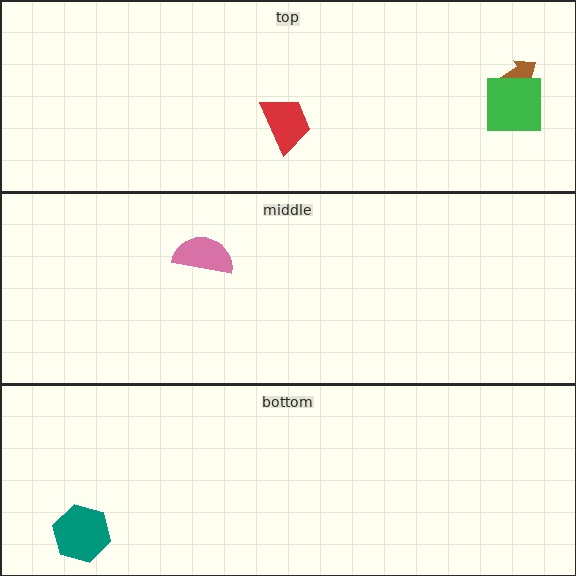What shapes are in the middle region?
The pink semicircle.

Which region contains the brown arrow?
The top region.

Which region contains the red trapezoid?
The top region.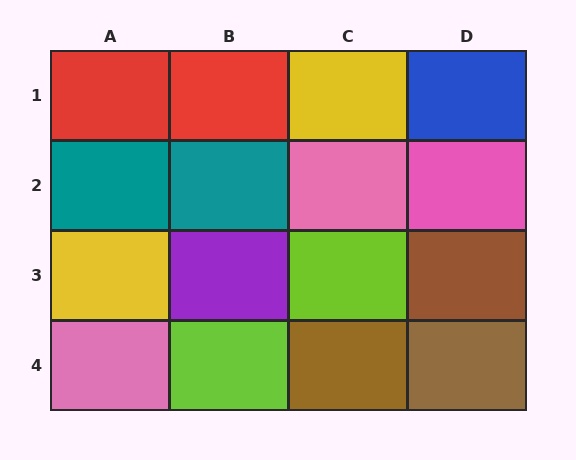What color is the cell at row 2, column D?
Pink.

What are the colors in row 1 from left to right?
Red, red, yellow, blue.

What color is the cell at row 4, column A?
Pink.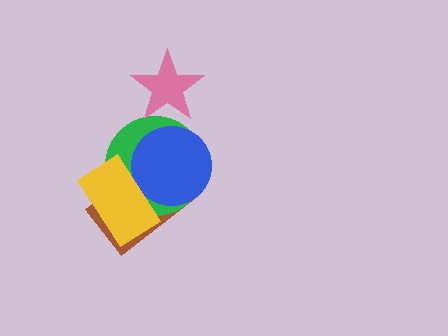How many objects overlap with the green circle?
3 objects overlap with the green circle.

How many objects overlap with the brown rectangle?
3 objects overlap with the brown rectangle.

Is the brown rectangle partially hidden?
Yes, it is partially covered by another shape.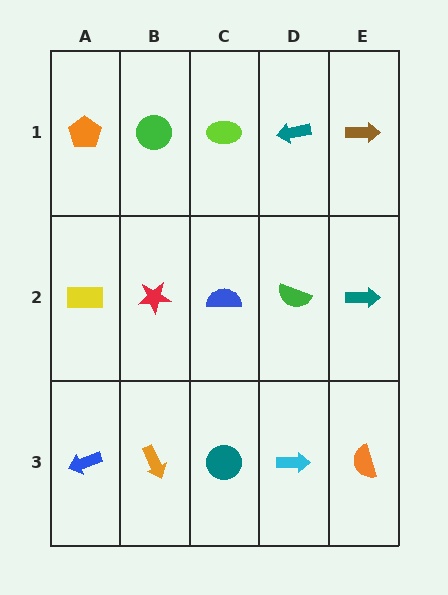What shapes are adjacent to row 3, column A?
A yellow rectangle (row 2, column A), an orange arrow (row 3, column B).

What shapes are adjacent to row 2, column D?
A teal arrow (row 1, column D), a cyan arrow (row 3, column D), a blue semicircle (row 2, column C), a teal arrow (row 2, column E).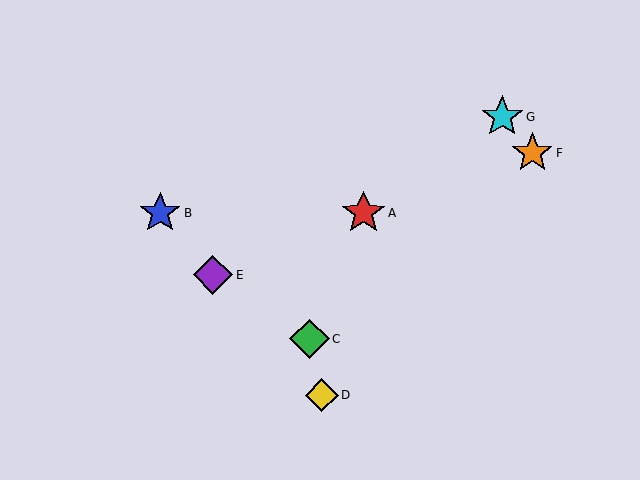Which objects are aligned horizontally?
Objects A, B are aligned horizontally.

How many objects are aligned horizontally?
2 objects (A, B) are aligned horizontally.